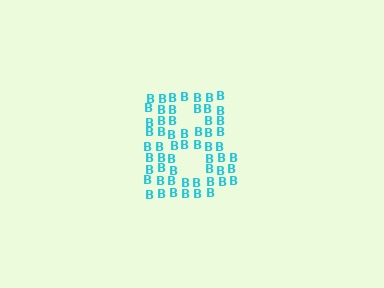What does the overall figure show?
The overall figure shows the letter B.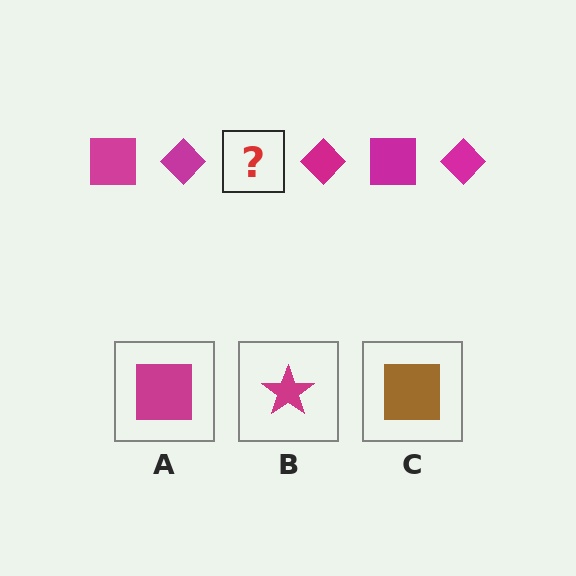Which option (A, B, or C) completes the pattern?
A.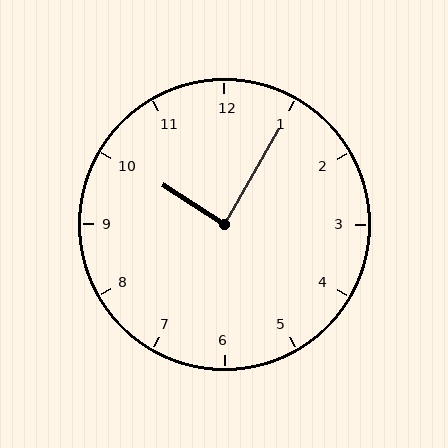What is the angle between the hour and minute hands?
Approximately 88 degrees.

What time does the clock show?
10:05.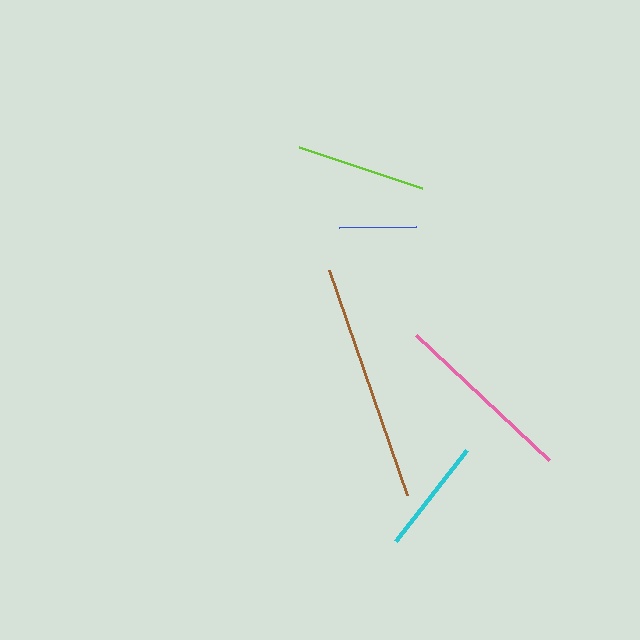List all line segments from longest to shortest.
From longest to shortest: brown, pink, lime, cyan, blue.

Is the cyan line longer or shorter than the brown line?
The brown line is longer than the cyan line.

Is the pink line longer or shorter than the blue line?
The pink line is longer than the blue line.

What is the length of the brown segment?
The brown segment is approximately 238 pixels long.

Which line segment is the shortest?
The blue line is the shortest at approximately 77 pixels.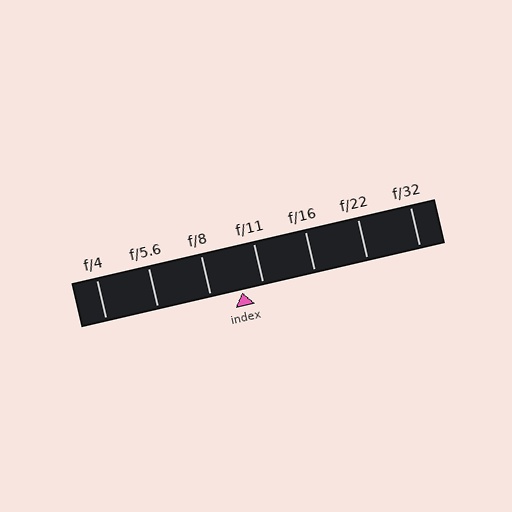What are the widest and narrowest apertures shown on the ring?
The widest aperture shown is f/4 and the narrowest is f/32.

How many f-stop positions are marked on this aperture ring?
There are 7 f-stop positions marked.